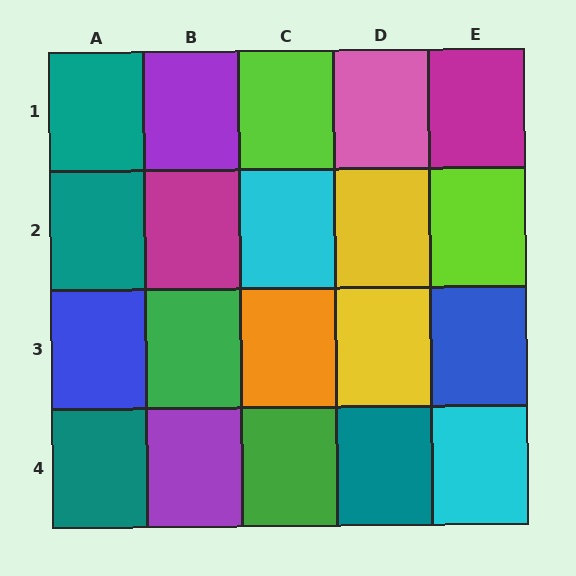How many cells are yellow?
2 cells are yellow.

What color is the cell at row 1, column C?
Lime.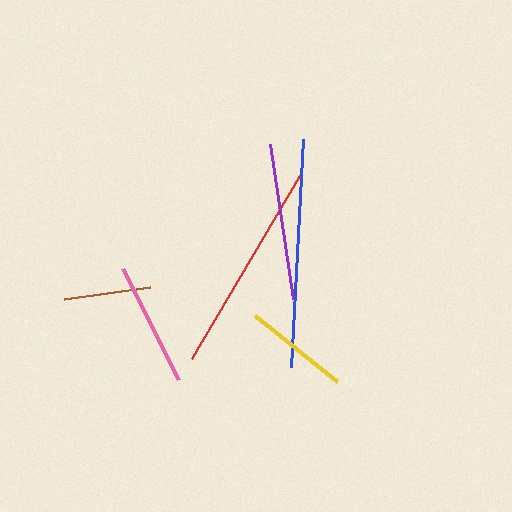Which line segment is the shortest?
The brown line is the shortest at approximately 87 pixels.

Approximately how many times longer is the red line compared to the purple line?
The red line is approximately 1.4 times the length of the purple line.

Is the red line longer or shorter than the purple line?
The red line is longer than the purple line.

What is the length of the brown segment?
The brown segment is approximately 87 pixels long.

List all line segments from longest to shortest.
From longest to shortest: blue, red, purple, pink, yellow, brown.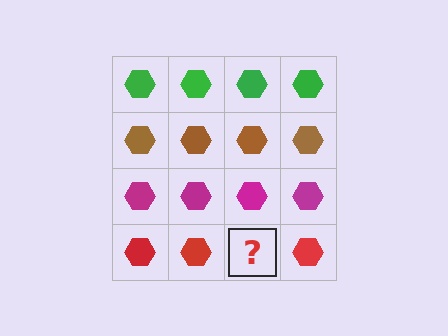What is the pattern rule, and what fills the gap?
The rule is that each row has a consistent color. The gap should be filled with a red hexagon.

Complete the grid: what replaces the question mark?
The question mark should be replaced with a red hexagon.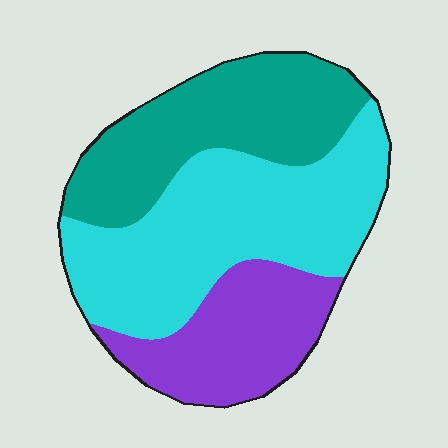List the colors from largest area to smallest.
From largest to smallest: cyan, teal, purple.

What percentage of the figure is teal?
Teal takes up about one third (1/3) of the figure.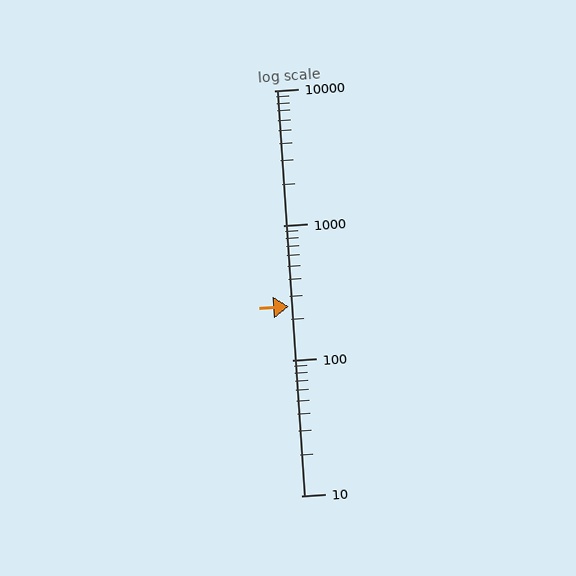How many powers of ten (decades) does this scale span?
The scale spans 3 decades, from 10 to 10000.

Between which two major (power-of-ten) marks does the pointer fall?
The pointer is between 100 and 1000.